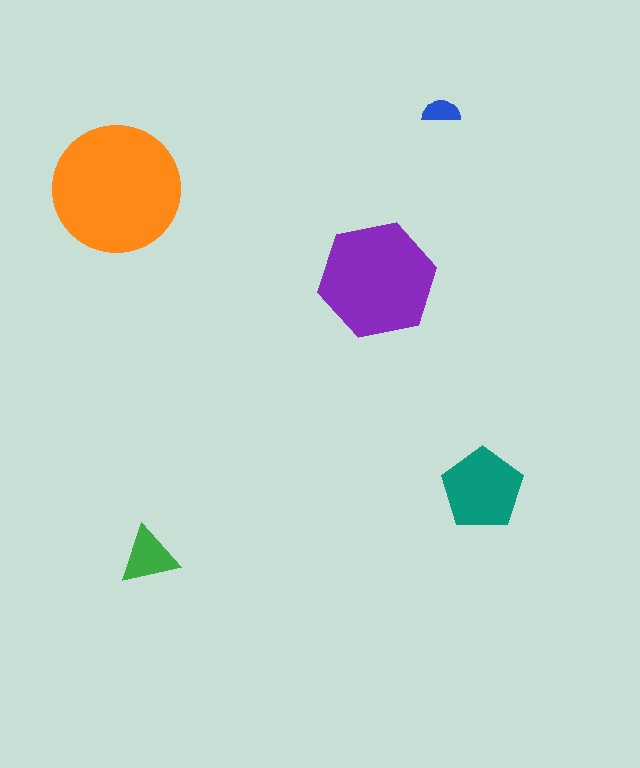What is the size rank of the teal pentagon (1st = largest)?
3rd.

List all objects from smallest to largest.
The blue semicircle, the green triangle, the teal pentagon, the purple hexagon, the orange circle.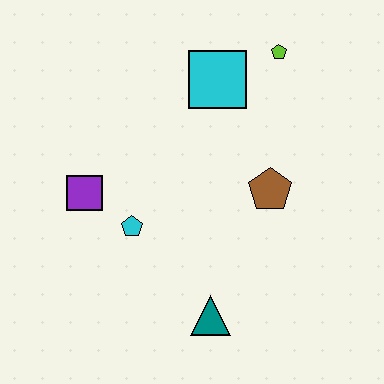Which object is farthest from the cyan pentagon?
The lime pentagon is farthest from the cyan pentagon.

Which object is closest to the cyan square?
The lime pentagon is closest to the cyan square.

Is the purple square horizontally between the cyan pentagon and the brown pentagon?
No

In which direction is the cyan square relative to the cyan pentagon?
The cyan square is above the cyan pentagon.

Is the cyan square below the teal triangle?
No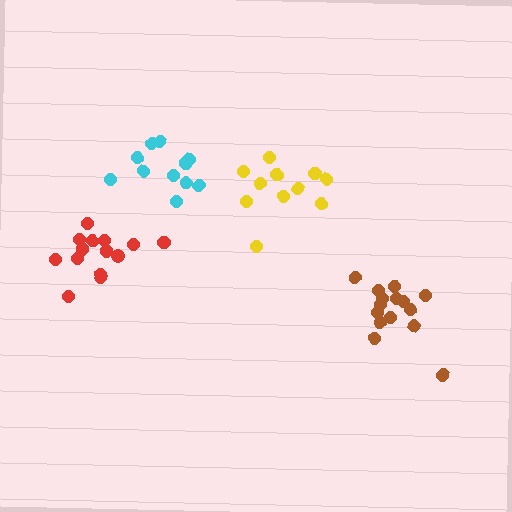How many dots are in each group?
Group 1: 15 dots, Group 2: 11 dots, Group 3: 14 dots, Group 4: 11 dots (51 total).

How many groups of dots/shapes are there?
There are 4 groups.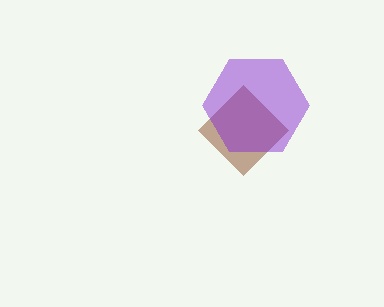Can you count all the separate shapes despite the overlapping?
Yes, there are 2 separate shapes.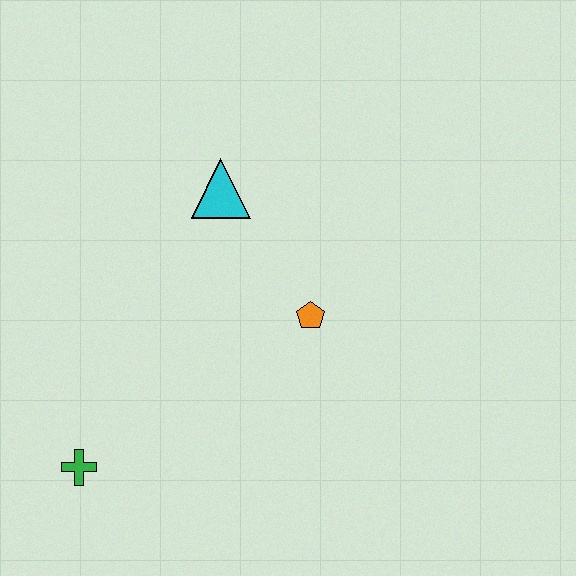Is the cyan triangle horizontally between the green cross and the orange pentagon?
Yes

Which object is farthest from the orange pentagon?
The green cross is farthest from the orange pentagon.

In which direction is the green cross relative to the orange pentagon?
The green cross is to the left of the orange pentagon.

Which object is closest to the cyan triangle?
The orange pentagon is closest to the cyan triangle.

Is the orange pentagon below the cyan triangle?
Yes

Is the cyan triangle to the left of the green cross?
No